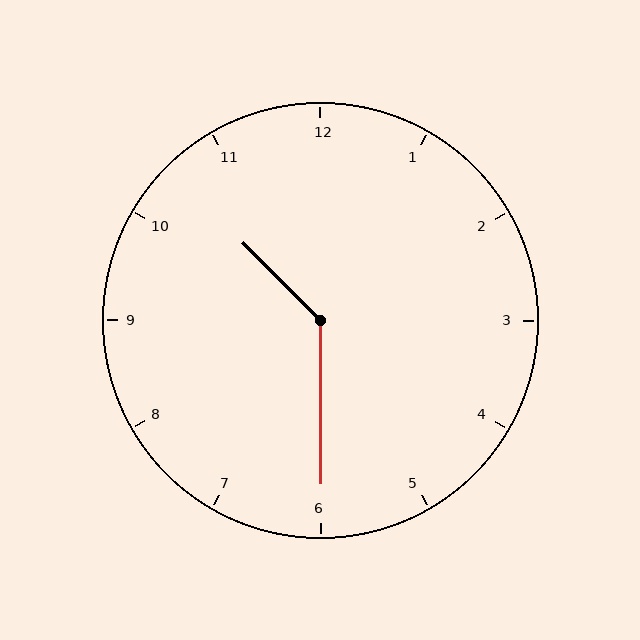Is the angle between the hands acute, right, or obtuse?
It is obtuse.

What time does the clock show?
10:30.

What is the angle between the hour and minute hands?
Approximately 135 degrees.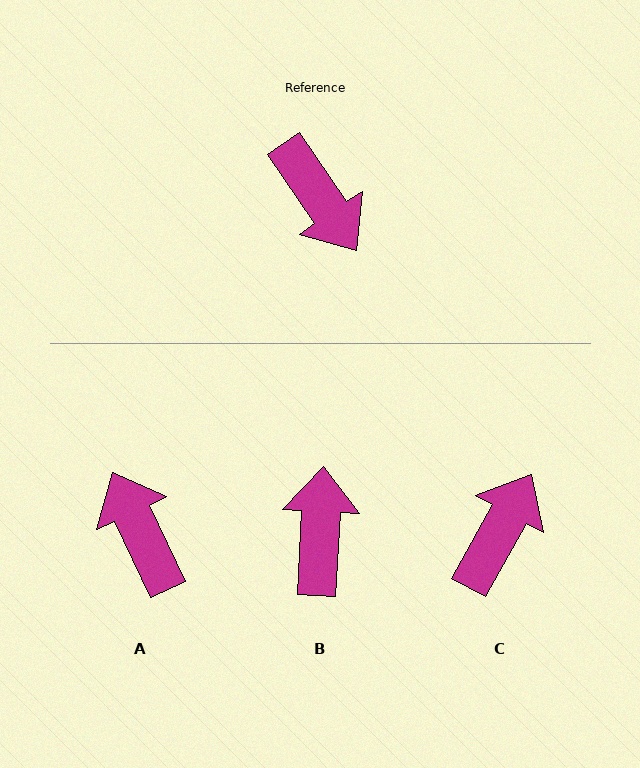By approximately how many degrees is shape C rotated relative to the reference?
Approximately 117 degrees counter-clockwise.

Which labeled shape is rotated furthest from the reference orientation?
A, about 171 degrees away.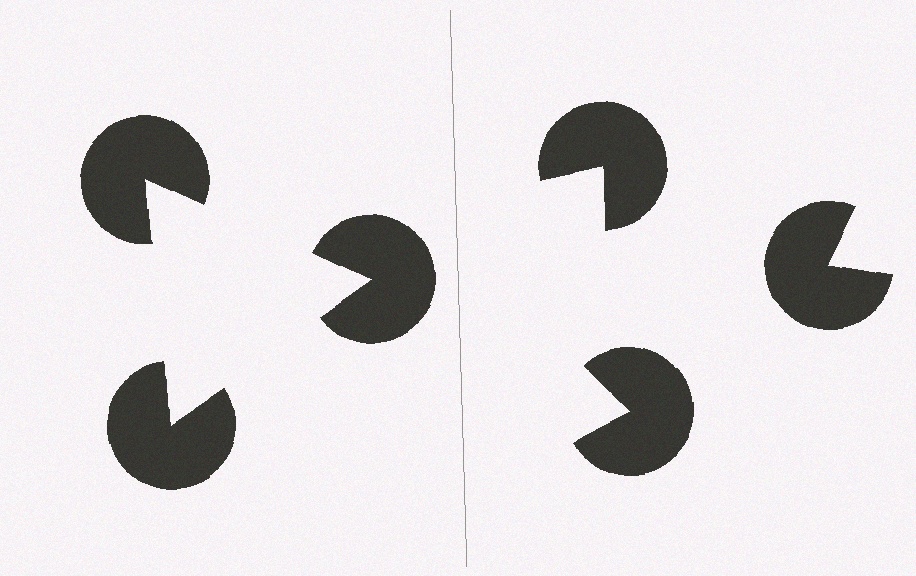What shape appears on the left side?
An illusory triangle.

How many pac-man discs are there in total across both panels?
6 — 3 on each side.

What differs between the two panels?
The pac-man discs are positioned identically on both sides; only the wedge orientations differ. On the left they align to a triangle; on the right they are misaligned.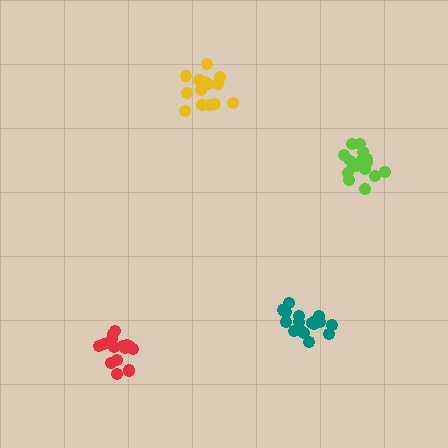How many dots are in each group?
Group 1: 15 dots, Group 2: 16 dots, Group 3: 17 dots, Group 4: 16 dots (64 total).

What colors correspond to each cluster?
The clusters are colored: yellow, red, teal, lime.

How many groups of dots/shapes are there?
There are 4 groups.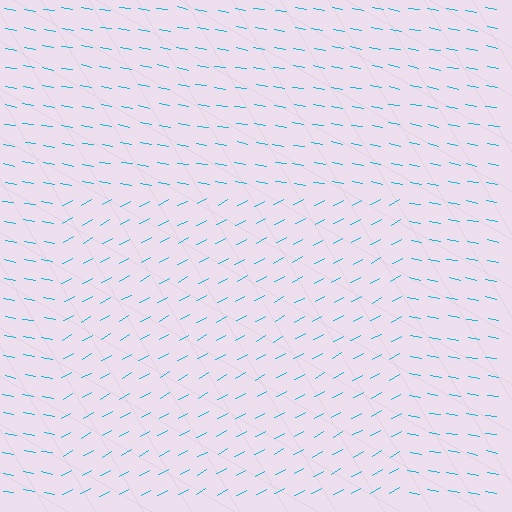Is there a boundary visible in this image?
Yes, there is a texture boundary formed by a change in line orientation.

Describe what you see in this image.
The image is filled with small cyan line segments. A rectangle region in the image has lines oriented differently from the surrounding lines, creating a visible texture boundary.